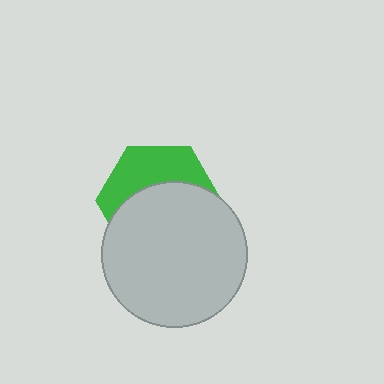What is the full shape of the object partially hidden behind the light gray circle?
The partially hidden object is a green hexagon.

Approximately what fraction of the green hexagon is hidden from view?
Roughly 60% of the green hexagon is hidden behind the light gray circle.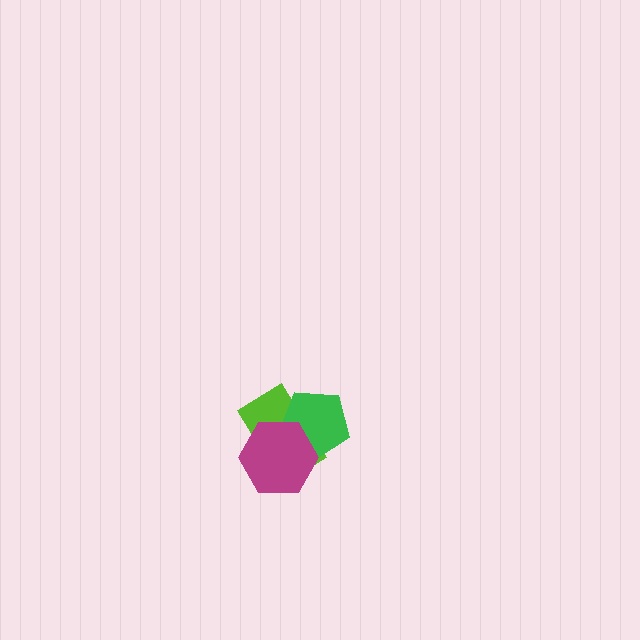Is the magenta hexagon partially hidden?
No, no other shape covers it.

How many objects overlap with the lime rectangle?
2 objects overlap with the lime rectangle.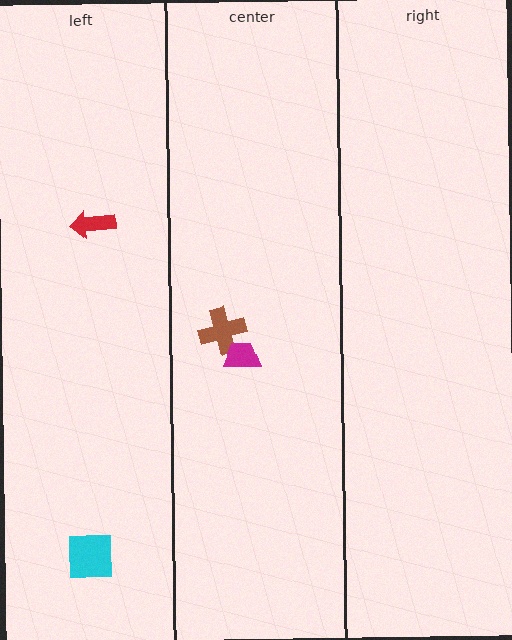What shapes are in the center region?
The brown cross, the magenta trapezoid.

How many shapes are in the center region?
2.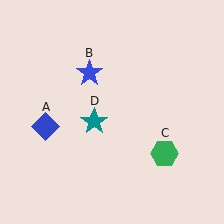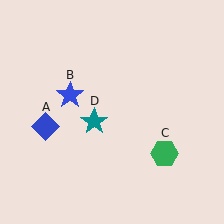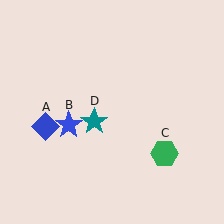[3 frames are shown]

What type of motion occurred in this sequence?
The blue star (object B) rotated counterclockwise around the center of the scene.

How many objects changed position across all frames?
1 object changed position: blue star (object B).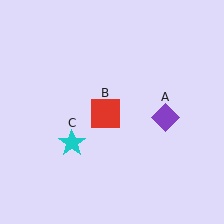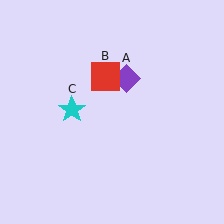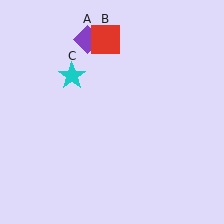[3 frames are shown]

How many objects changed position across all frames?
3 objects changed position: purple diamond (object A), red square (object B), cyan star (object C).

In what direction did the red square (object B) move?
The red square (object B) moved up.